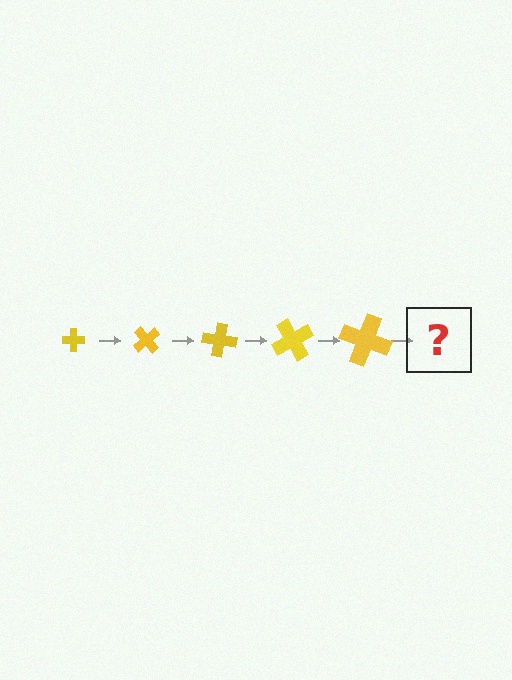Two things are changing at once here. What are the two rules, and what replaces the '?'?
The two rules are that the cross grows larger each step and it rotates 50 degrees each step. The '?' should be a cross, larger than the previous one and rotated 250 degrees from the start.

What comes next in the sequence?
The next element should be a cross, larger than the previous one and rotated 250 degrees from the start.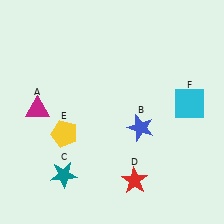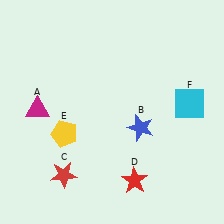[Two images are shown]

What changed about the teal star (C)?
In Image 1, C is teal. In Image 2, it changed to red.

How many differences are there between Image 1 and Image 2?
There is 1 difference between the two images.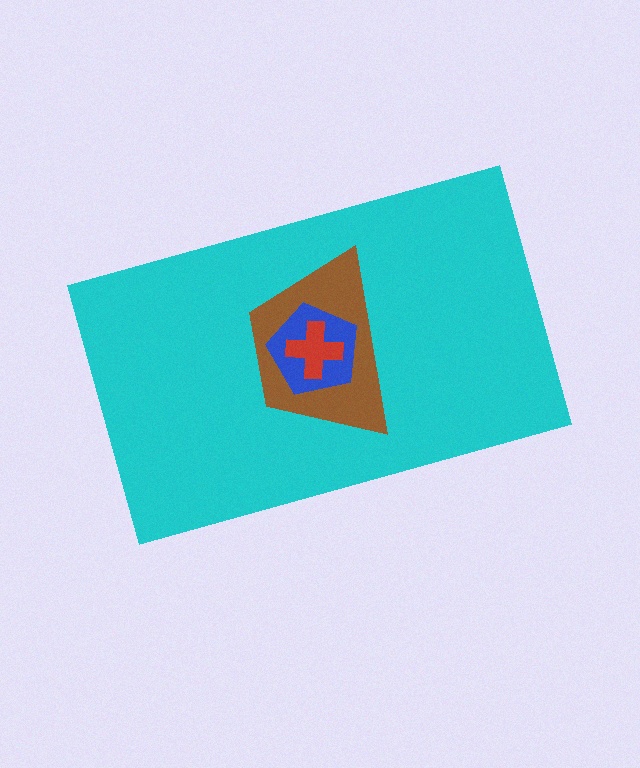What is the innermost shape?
The red cross.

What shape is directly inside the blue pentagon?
The red cross.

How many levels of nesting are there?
4.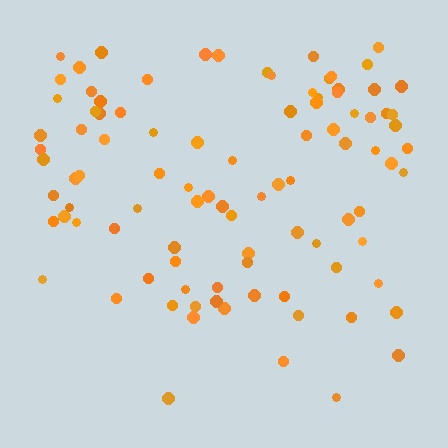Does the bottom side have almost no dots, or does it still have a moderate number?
Still a moderate number, just noticeably fewer than the top.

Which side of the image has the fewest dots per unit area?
The bottom.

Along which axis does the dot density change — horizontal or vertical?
Vertical.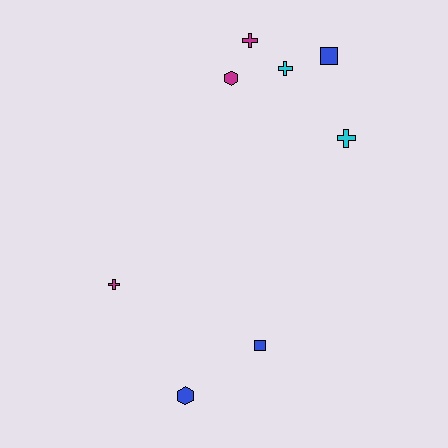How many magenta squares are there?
There are no magenta squares.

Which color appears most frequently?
Magenta, with 3 objects.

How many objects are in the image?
There are 8 objects.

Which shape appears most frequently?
Cross, with 4 objects.